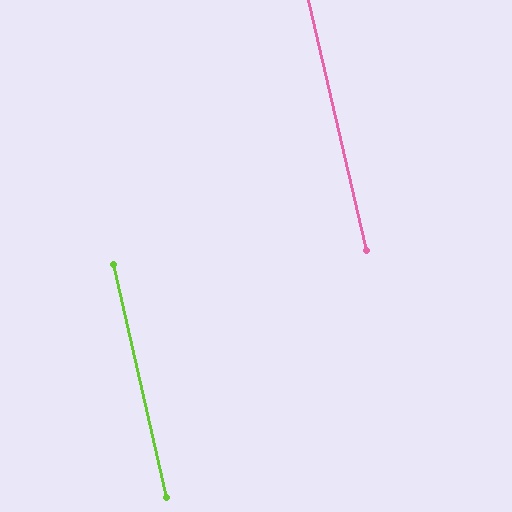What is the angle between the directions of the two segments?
Approximately 0 degrees.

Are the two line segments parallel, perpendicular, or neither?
Parallel — their directions differ by only 0.3°.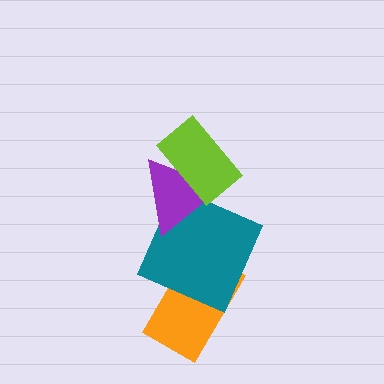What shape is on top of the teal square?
The purple triangle is on top of the teal square.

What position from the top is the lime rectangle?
The lime rectangle is 1st from the top.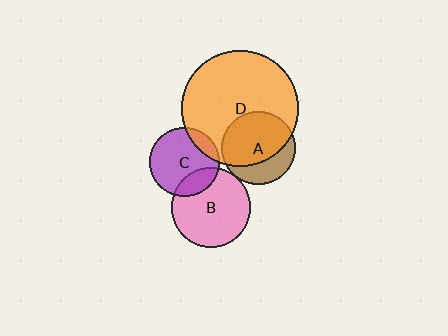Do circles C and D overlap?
Yes.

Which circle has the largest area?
Circle D (orange).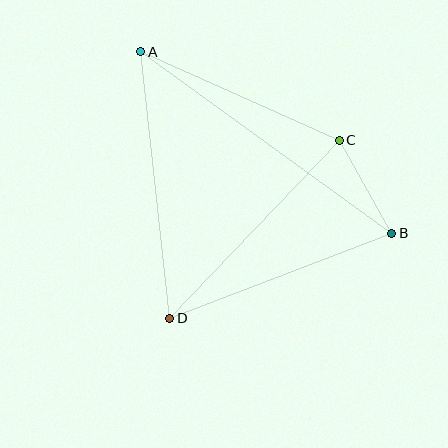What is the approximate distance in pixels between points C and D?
The distance between C and D is approximately 246 pixels.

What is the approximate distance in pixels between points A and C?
The distance between A and C is approximately 217 pixels.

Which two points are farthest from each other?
Points A and B are farthest from each other.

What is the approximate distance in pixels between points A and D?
The distance between A and D is approximately 268 pixels.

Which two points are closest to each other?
Points B and C are closest to each other.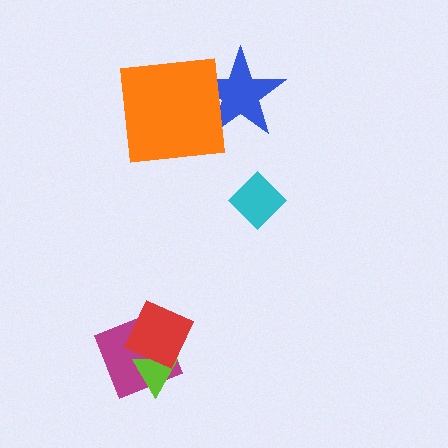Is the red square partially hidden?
No, no other shape covers it.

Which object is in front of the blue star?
The orange square is in front of the blue star.